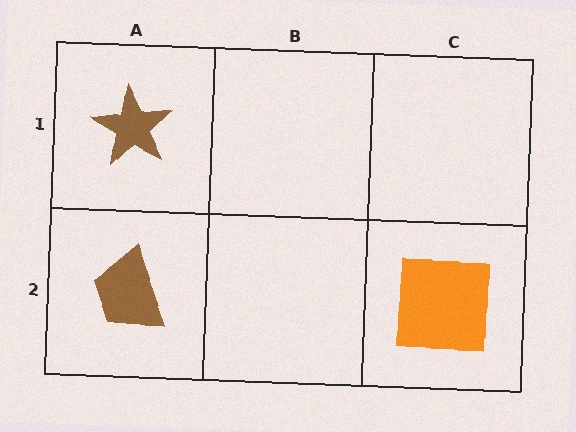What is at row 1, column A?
A brown star.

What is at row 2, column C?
An orange square.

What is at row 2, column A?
A brown trapezoid.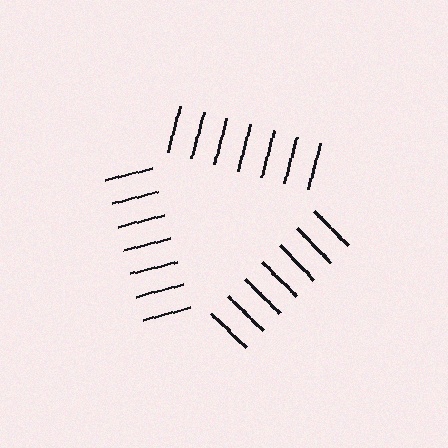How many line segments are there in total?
21 — 7 along each of the 3 edges.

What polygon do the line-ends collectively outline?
An illusory triangle — the line segments terminate on its edges but no continuous stroke is drawn.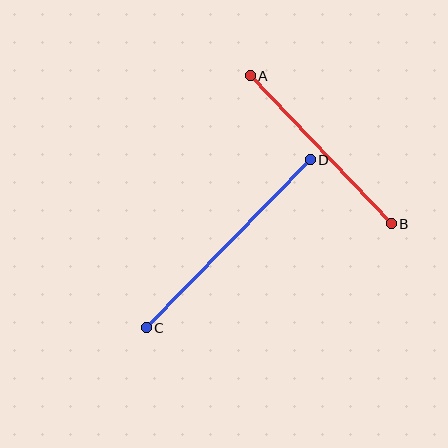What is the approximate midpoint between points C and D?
The midpoint is at approximately (228, 244) pixels.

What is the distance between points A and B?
The distance is approximately 204 pixels.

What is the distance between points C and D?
The distance is approximately 235 pixels.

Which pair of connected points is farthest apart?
Points C and D are farthest apart.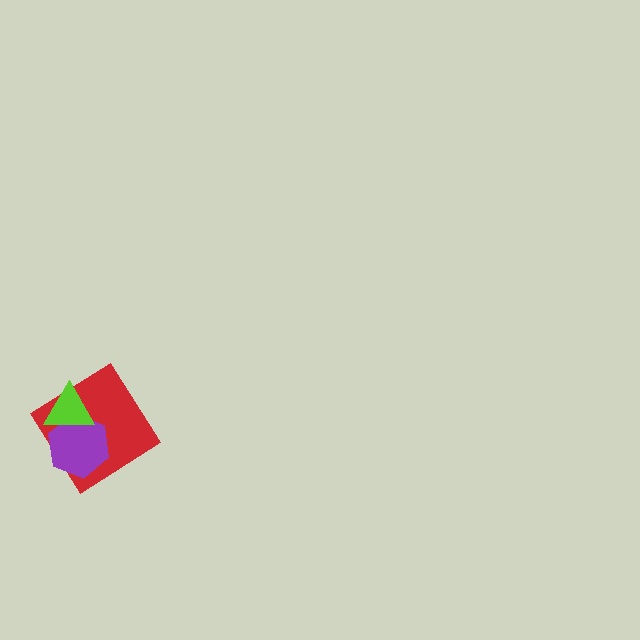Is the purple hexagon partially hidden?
Yes, it is partially covered by another shape.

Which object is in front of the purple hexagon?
The lime triangle is in front of the purple hexagon.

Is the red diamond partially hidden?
Yes, it is partially covered by another shape.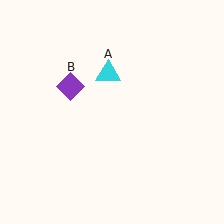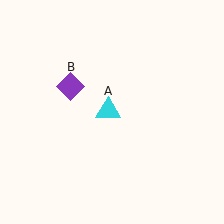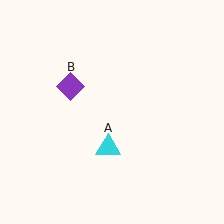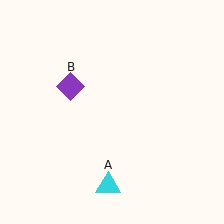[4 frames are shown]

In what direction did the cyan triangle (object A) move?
The cyan triangle (object A) moved down.